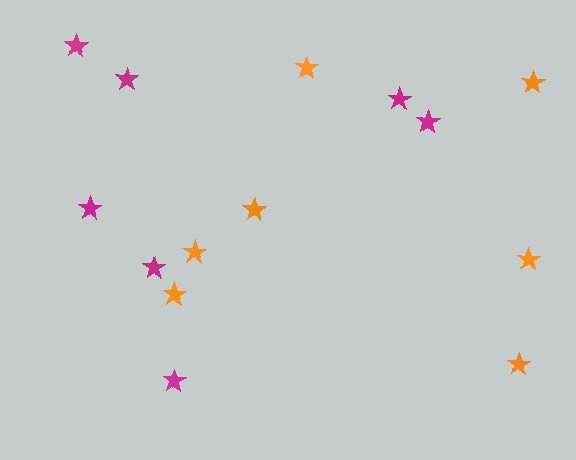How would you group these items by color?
There are 2 groups: one group of orange stars (7) and one group of magenta stars (7).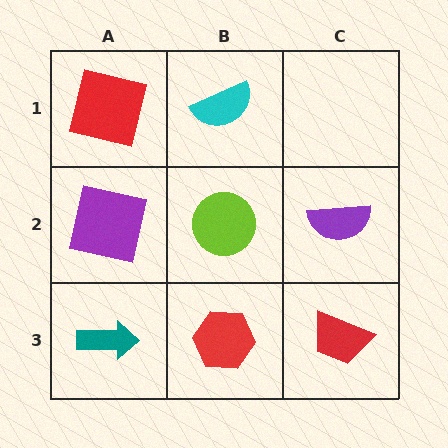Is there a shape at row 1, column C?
No, that cell is empty.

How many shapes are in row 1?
2 shapes.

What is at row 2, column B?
A lime circle.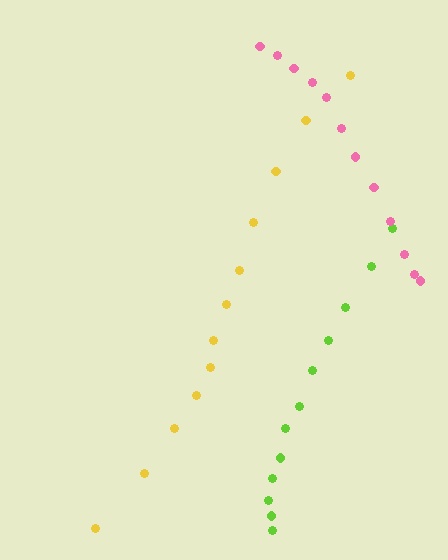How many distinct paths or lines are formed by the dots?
There are 3 distinct paths.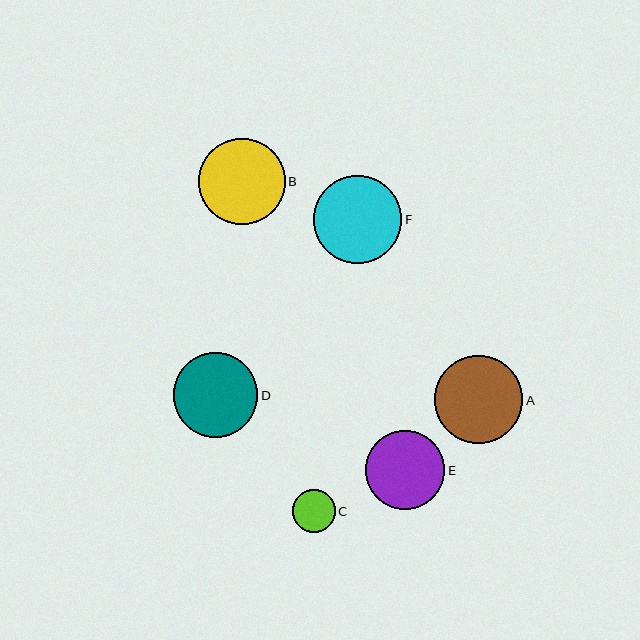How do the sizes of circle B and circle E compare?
Circle B and circle E are approximately the same size.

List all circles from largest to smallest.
From largest to smallest: A, F, B, D, E, C.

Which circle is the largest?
Circle A is the largest with a size of approximately 89 pixels.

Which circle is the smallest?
Circle C is the smallest with a size of approximately 43 pixels.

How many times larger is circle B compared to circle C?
Circle B is approximately 2.0 times the size of circle C.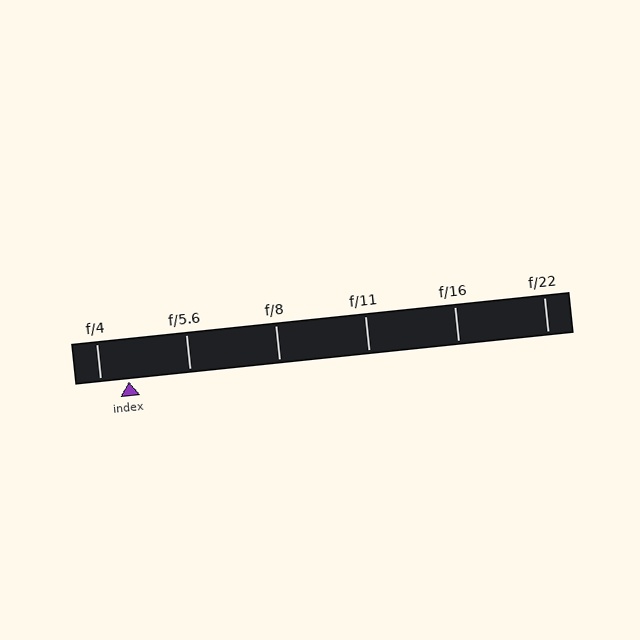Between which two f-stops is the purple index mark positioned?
The index mark is between f/4 and f/5.6.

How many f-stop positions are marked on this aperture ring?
There are 6 f-stop positions marked.